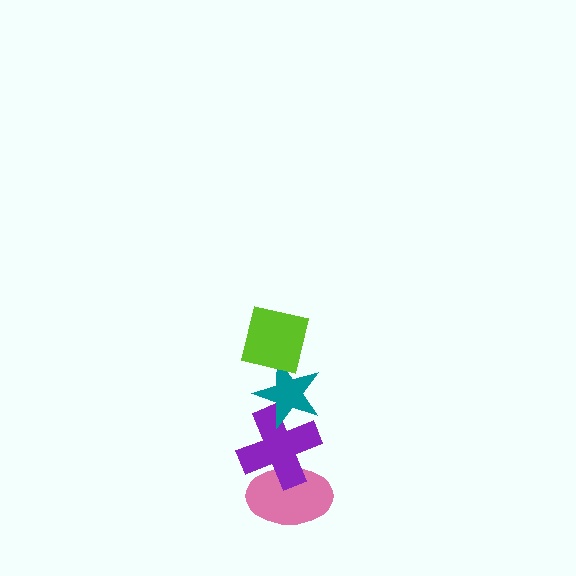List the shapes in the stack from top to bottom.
From top to bottom: the lime square, the teal star, the purple cross, the pink ellipse.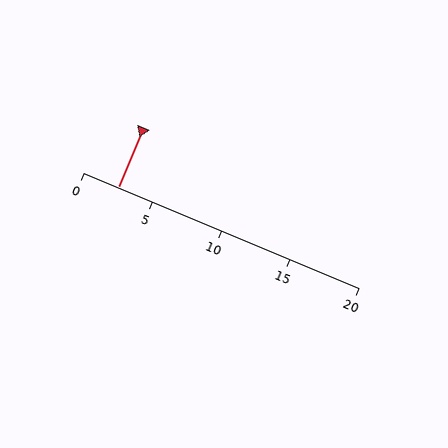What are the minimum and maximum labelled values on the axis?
The axis runs from 0 to 20.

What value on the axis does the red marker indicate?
The marker indicates approximately 2.5.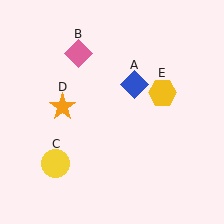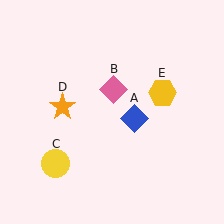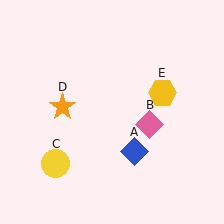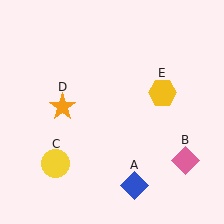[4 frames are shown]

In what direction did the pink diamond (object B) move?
The pink diamond (object B) moved down and to the right.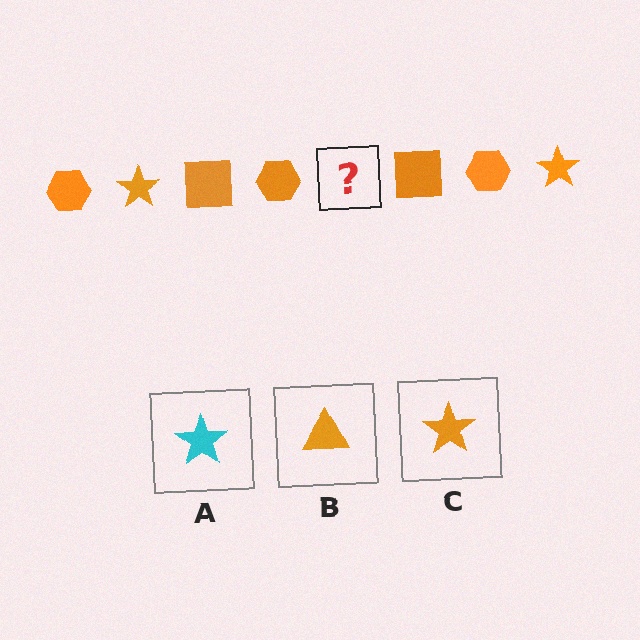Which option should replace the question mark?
Option C.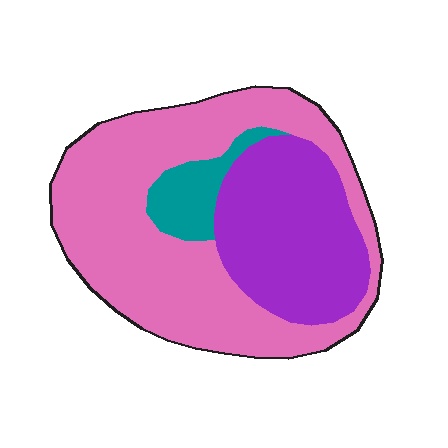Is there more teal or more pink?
Pink.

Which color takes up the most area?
Pink, at roughly 60%.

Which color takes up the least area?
Teal, at roughly 10%.